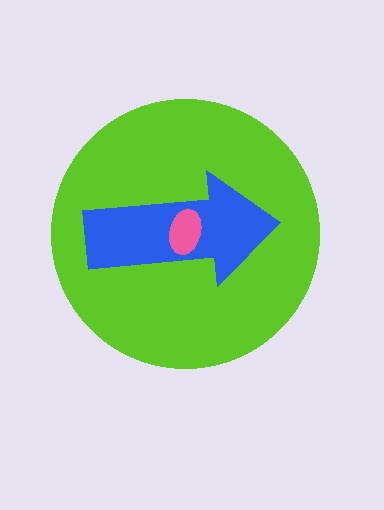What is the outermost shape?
The lime circle.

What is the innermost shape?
The pink ellipse.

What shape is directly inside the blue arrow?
The pink ellipse.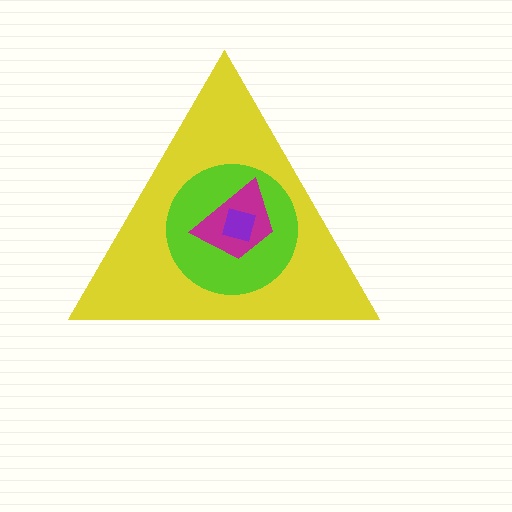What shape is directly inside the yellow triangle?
The lime circle.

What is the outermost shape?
The yellow triangle.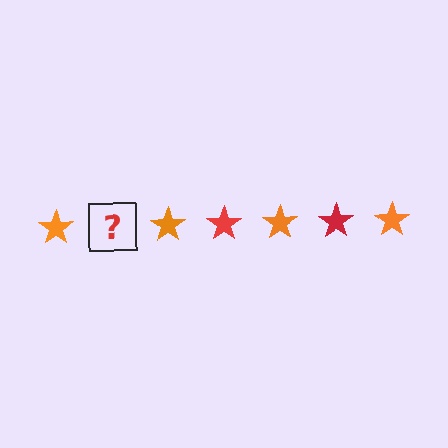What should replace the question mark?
The question mark should be replaced with a red star.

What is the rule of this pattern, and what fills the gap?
The rule is that the pattern cycles through orange, red stars. The gap should be filled with a red star.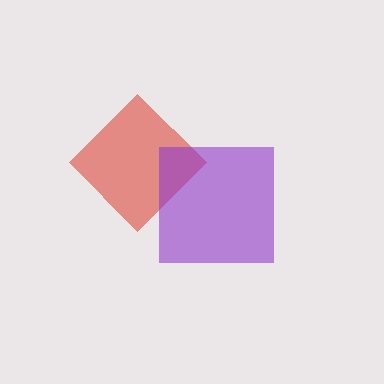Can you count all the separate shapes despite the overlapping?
Yes, there are 2 separate shapes.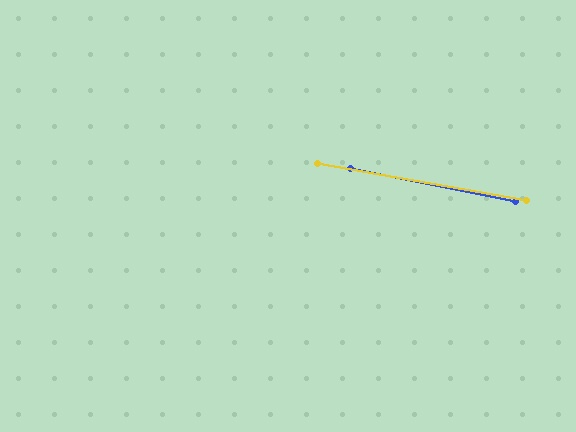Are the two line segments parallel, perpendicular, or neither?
Parallel — their directions differ by only 1.4°.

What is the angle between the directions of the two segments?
Approximately 1 degree.